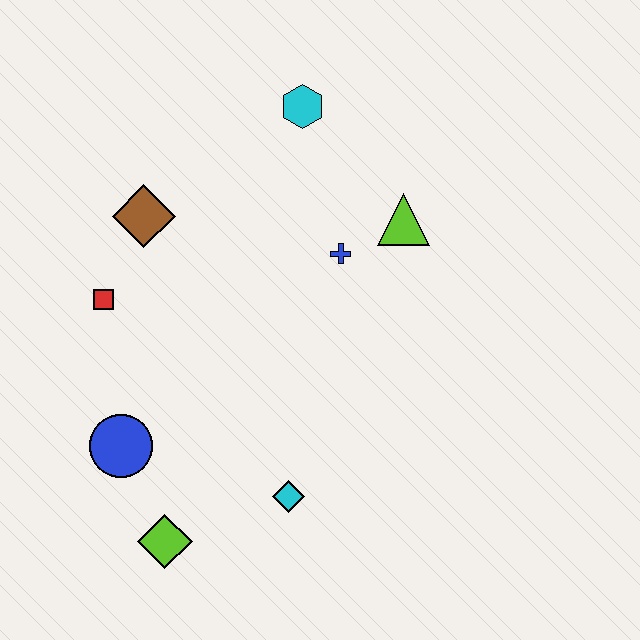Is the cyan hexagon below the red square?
No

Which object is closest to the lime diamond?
The blue circle is closest to the lime diamond.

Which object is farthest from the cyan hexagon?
The lime diamond is farthest from the cyan hexagon.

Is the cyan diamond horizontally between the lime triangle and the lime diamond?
Yes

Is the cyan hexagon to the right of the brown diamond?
Yes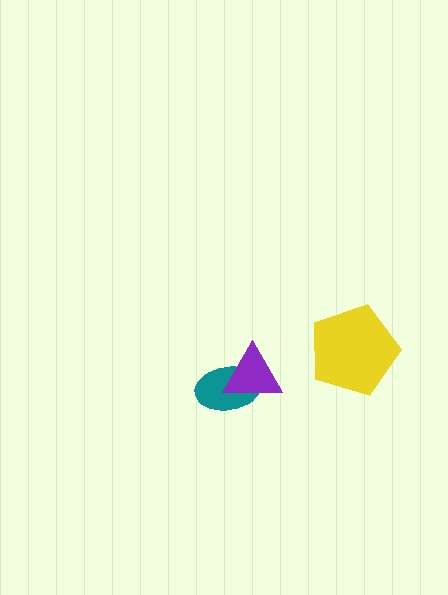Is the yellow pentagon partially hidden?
No, no other shape covers it.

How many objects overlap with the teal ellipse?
1 object overlaps with the teal ellipse.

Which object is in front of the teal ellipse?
The purple triangle is in front of the teal ellipse.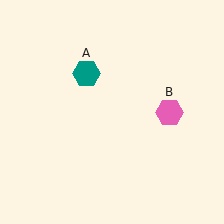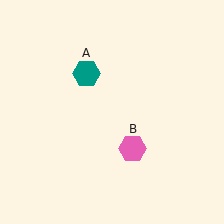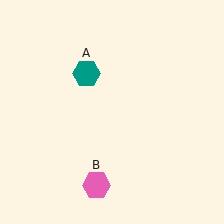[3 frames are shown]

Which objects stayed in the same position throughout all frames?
Teal hexagon (object A) remained stationary.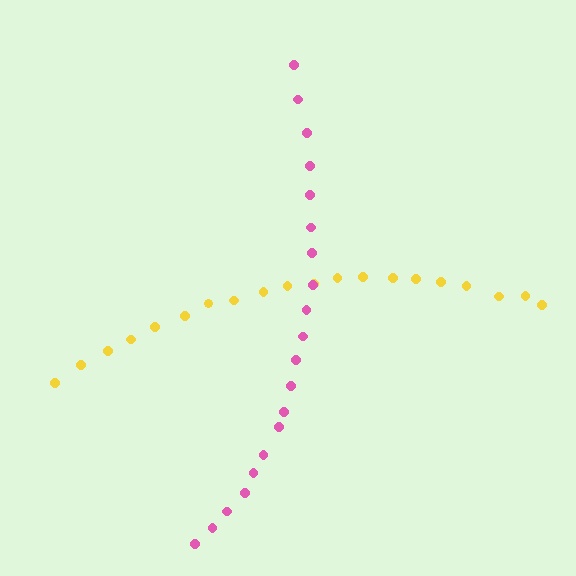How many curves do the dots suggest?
There are 2 distinct paths.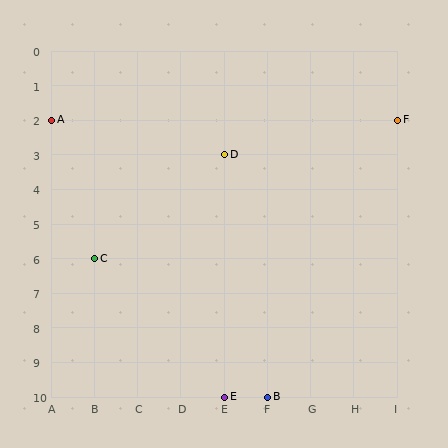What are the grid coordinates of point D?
Point D is at grid coordinates (E, 3).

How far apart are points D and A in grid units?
Points D and A are 4 columns and 1 row apart (about 4.1 grid units diagonally).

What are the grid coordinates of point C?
Point C is at grid coordinates (B, 6).